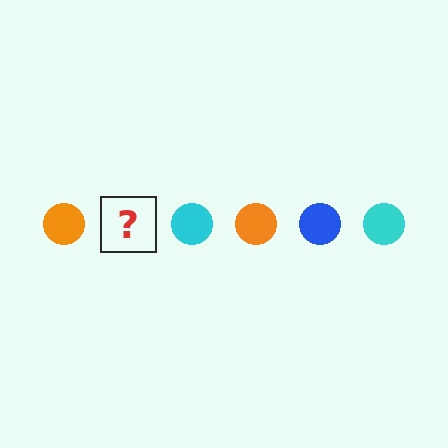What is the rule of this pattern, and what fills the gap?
The rule is that the pattern cycles through orange, blue, cyan circles. The gap should be filled with a blue circle.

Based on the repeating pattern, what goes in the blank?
The blank should be a blue circle.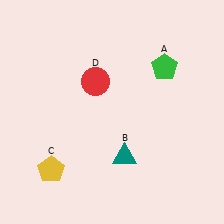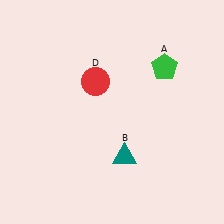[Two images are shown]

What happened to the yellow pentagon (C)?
The yellow pentagon (C) was removed in Image 2. It was in the bottom-left area of Image 1.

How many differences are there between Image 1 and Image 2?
There is 1 difference between the two images.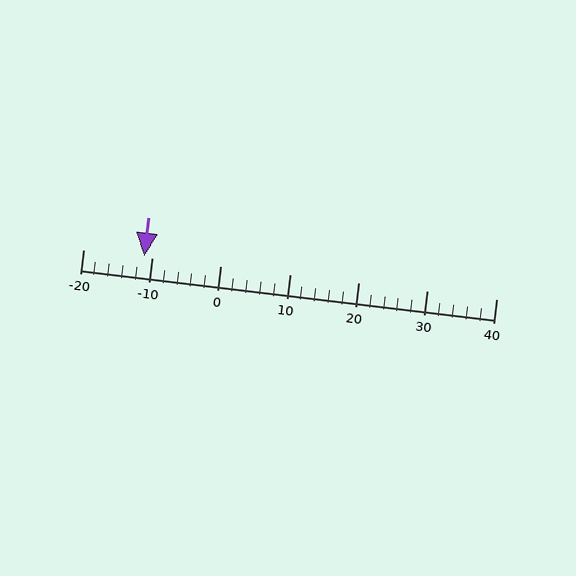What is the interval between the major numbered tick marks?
The major tick marks are spaced 10 units apart.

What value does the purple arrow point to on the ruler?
The purple arrow points to approximately -11.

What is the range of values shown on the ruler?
The ruler shows values from -20 to 40.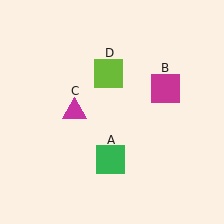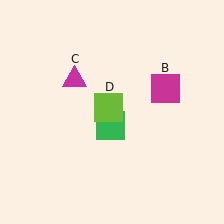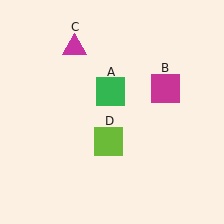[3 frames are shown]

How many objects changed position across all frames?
3 objects changed position: green square (object A), magenta triangle (object C), lime square (object D).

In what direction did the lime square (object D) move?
The lime square (object D) moved down.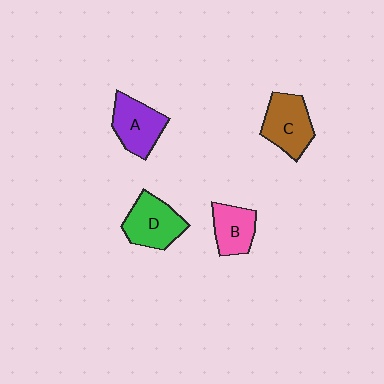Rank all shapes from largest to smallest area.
From largest to smallest: D (green), C (brown), A (purple), B (pink).